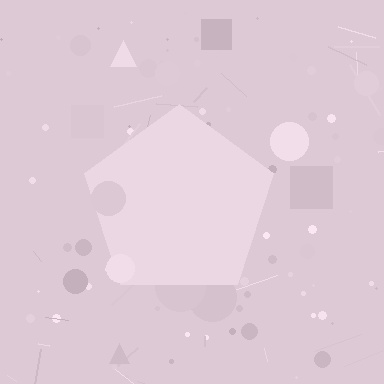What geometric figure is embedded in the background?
A pentagon is embedded in the background.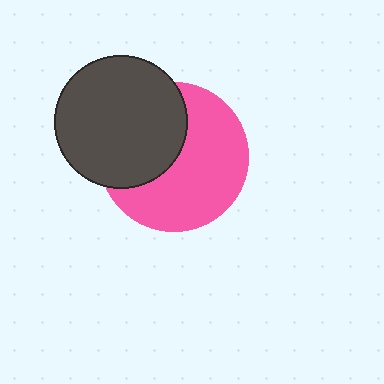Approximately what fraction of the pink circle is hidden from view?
Roughly 40% of the pink circle is hidden behind the dark gray circle.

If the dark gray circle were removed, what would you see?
You would see the complete pink circle.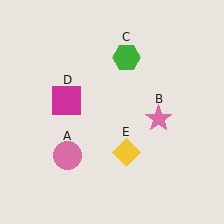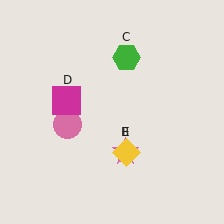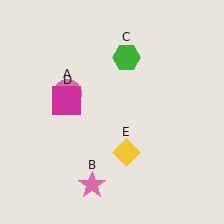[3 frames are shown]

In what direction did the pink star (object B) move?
The pink star (object B) moved down and to the left.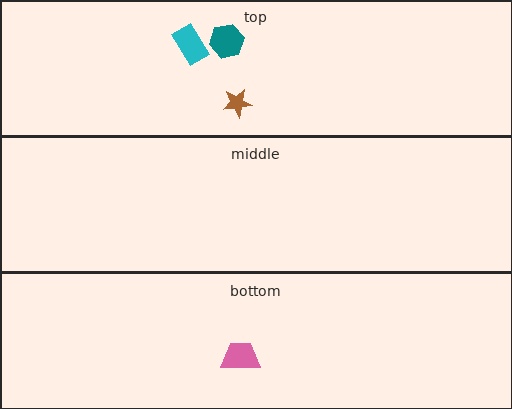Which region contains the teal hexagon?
The top region.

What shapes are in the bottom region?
The pink trapezoid.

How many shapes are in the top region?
3.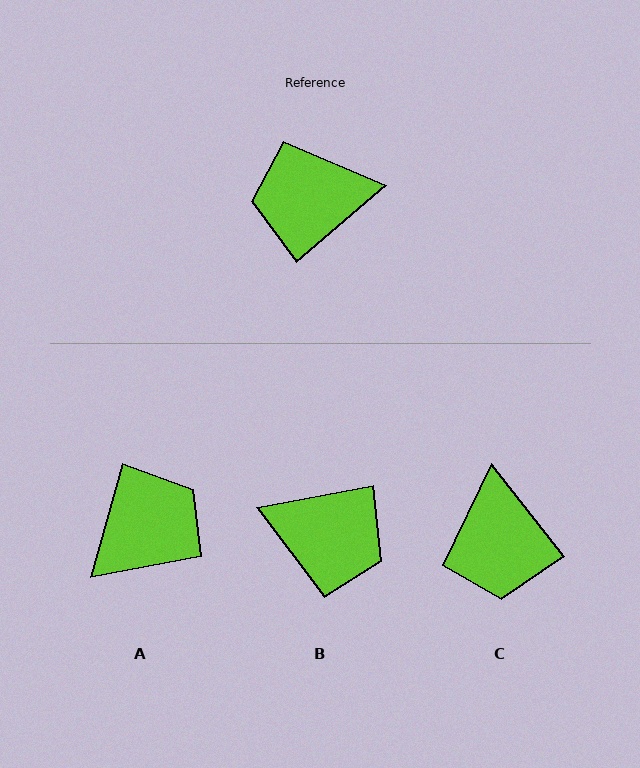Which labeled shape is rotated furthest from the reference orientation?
B, about 150 degrees away.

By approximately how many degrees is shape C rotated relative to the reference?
Approximately 88 degrees counter-clockwise.